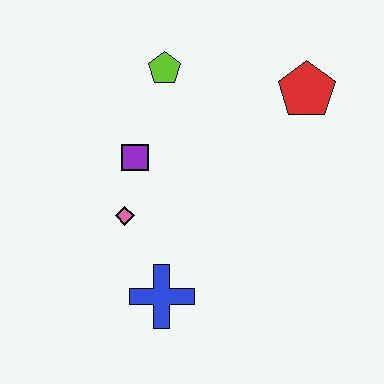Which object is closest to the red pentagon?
The lime pentagon is closest to the red pentagon.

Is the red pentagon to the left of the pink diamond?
No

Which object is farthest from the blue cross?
The red pentagon is farthest from the blue cross.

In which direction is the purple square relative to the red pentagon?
The purple square is to the left of the red pentagon.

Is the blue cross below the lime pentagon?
Yes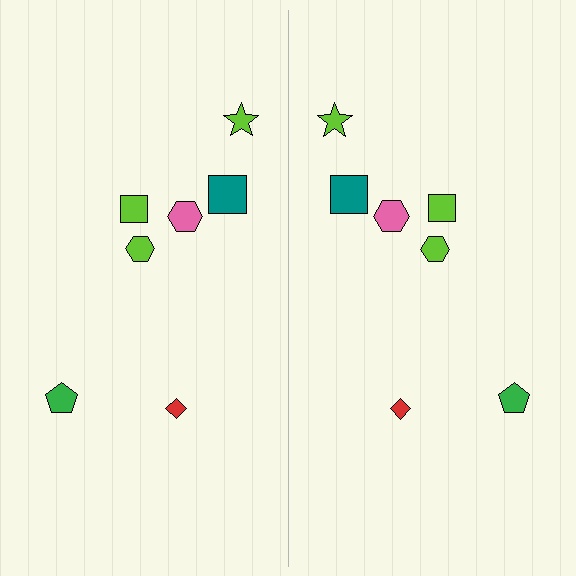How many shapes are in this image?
There are 14 shapes in this image.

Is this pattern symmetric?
Yes, this pattern has bilateral (reflection) symmetry.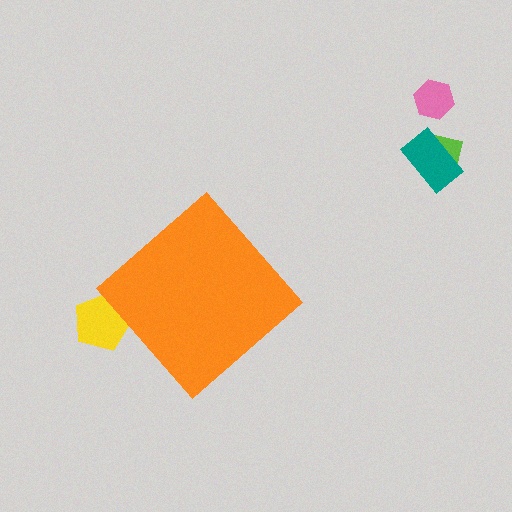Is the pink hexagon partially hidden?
No, the pink hexagon is fully visible.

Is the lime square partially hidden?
No, the lime square is fully visible.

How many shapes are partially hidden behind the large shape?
1 shape is partially hidden.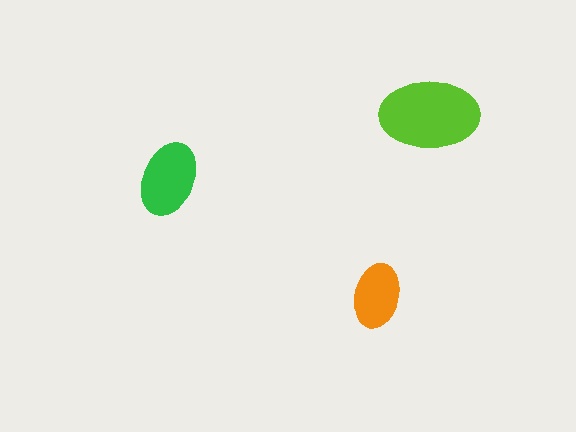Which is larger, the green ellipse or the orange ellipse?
The green one.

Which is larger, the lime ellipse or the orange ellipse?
The lime one.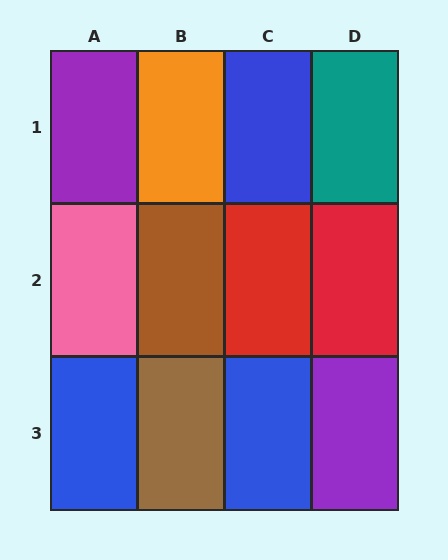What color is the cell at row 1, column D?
Teal.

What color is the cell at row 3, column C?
Blue.